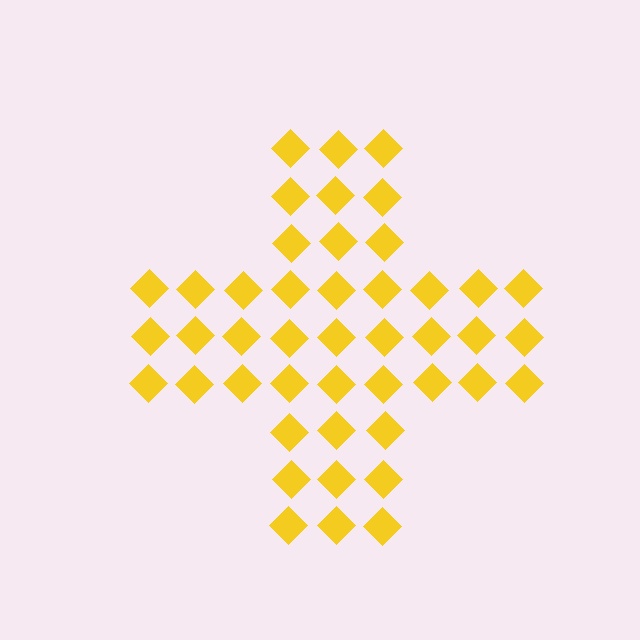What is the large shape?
The large shape is a cross.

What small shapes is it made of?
It is made of small diamonds.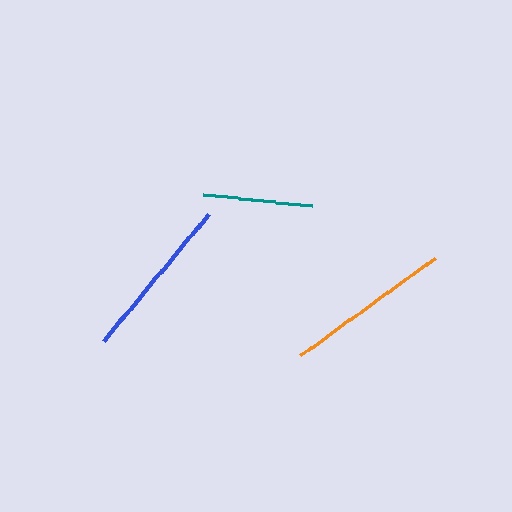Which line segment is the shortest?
The teal line is the shortest at approximately 110 pixels.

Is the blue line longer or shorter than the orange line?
The orange line is longer than the blue line.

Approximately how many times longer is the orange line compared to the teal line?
The orange line is approximately 1.5 times the length of the teal line.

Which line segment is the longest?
The orange line is the longest at approximately 166 pixels.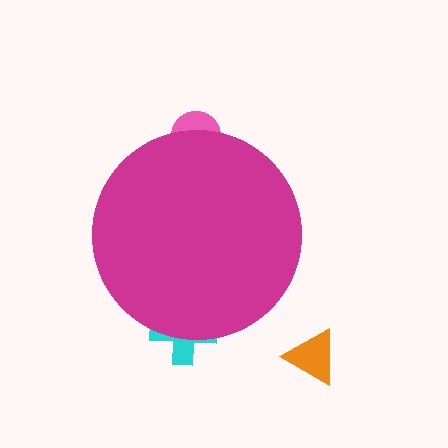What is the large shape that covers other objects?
A magenta circle.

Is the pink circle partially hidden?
Yes, the pink circle is partially hidden behind the magenta circle.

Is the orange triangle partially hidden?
No, the orange triangle is fully visible.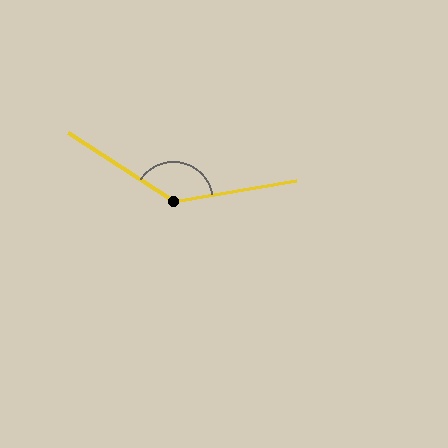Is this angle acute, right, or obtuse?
It is obtuse.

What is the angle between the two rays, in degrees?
Approximately 137 degrees.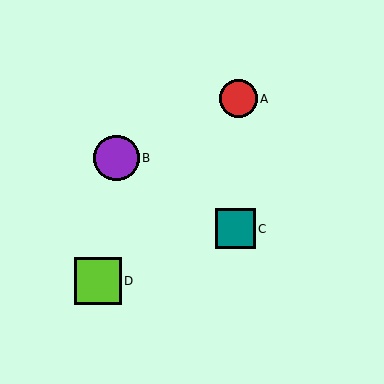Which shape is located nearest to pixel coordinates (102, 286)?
The lime square (labeled D) at (98, 281) is nearest to that location.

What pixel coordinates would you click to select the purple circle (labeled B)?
Click at (117, 158) to select the purple circle B.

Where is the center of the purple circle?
The center of the purple circle is at (117, 158).